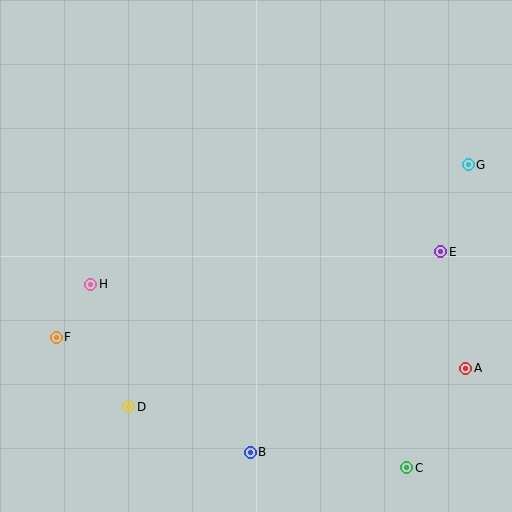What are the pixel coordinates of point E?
Point E is at (441, 252).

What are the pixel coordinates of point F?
Point F is at (56, 337).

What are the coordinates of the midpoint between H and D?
The midpoint between H and D is at (110, 346).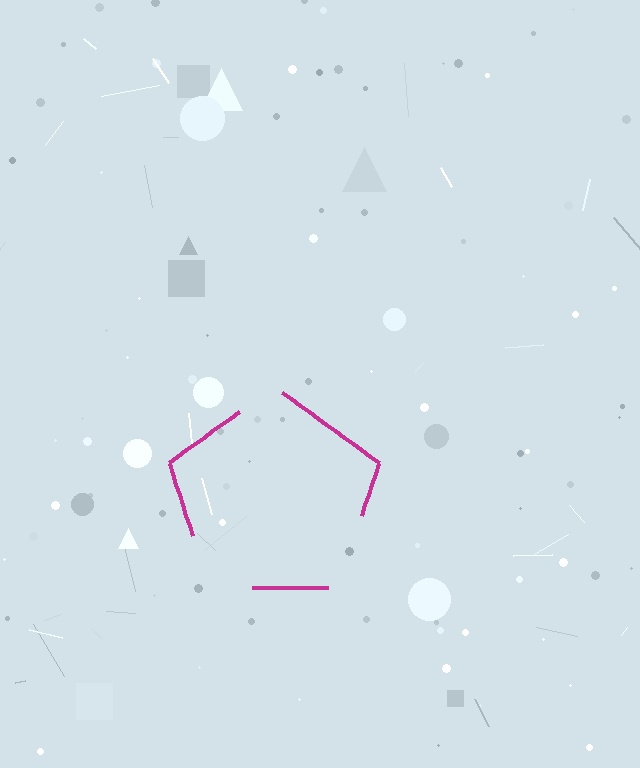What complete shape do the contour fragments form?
The contour fragments form a pentagon.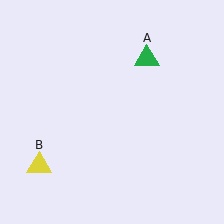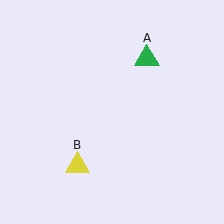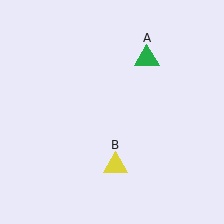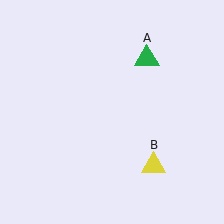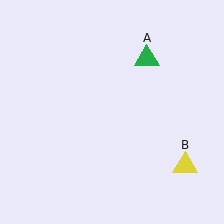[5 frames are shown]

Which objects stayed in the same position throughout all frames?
Green triangle (object A) remained stationary.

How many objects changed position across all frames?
1 object changed position: yellow triangle (object B).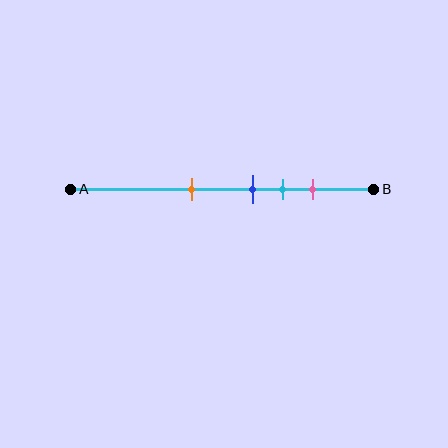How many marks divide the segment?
There are 4 marks dividing the segment.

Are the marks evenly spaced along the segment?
No, the marks are not evenly spaced.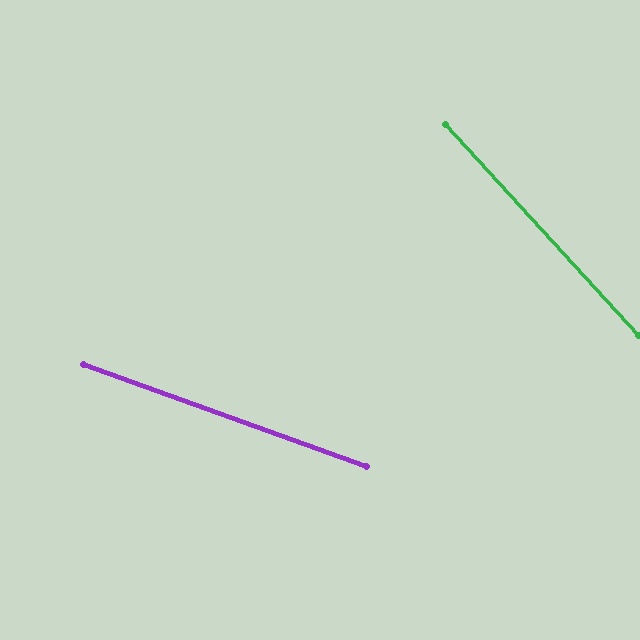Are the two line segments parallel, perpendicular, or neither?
Neither parallel nor perpendicular — they differ by about 28°.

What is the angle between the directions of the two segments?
Approximately 28 degrees.